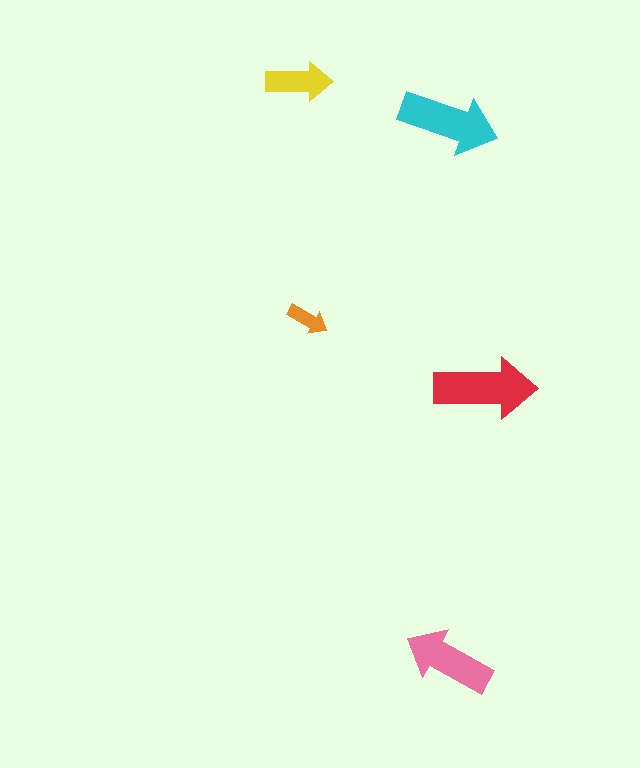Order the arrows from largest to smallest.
the red one, the cyan one, the pink one, the yellow one, the orange one.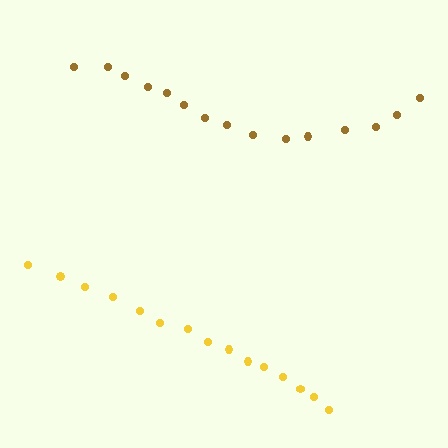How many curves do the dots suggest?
There are 2 distinct paths.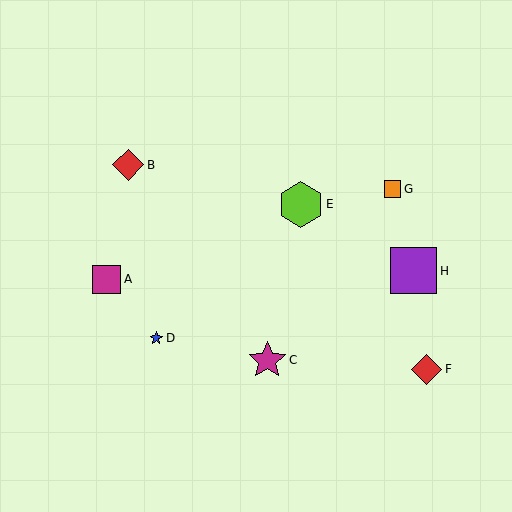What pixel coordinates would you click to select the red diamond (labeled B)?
Click at (128, 165) to select the red diamond B.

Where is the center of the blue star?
The center of the blue star is at (156, 338).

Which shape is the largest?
The purple square (labeled H) is the largest.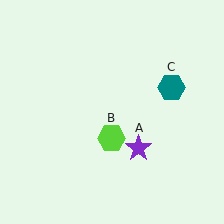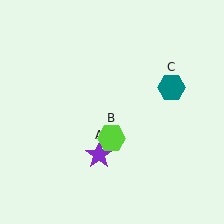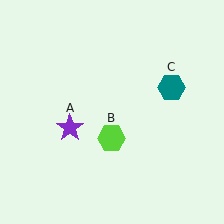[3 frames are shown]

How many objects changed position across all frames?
1 object changed position: purple star (object A).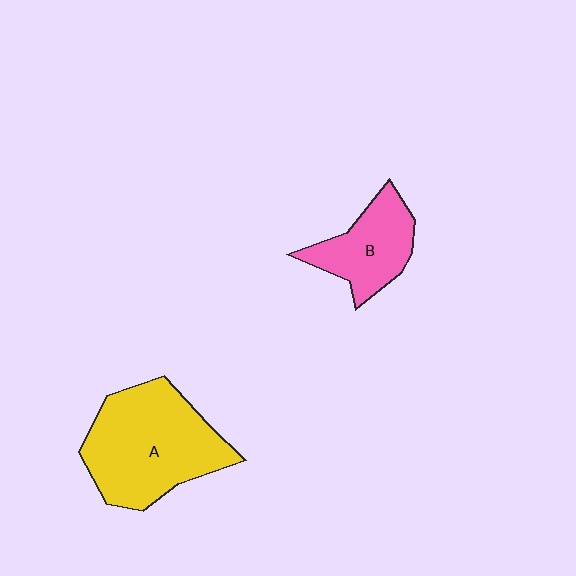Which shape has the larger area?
Shape A (yellow).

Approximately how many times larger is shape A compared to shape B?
Approximately 1.9 times.